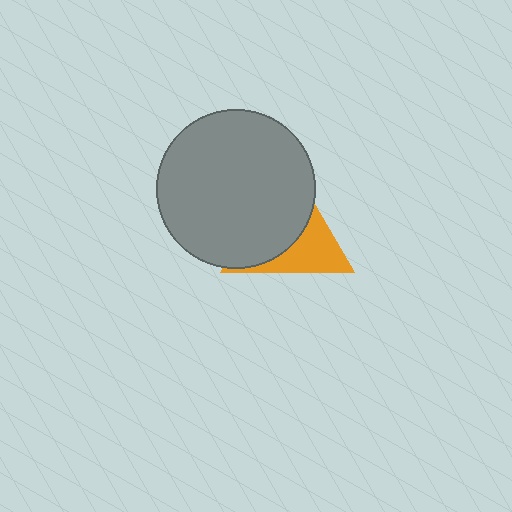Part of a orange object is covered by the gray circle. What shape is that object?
It is a triangle.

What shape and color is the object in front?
The object in front is a gray circle.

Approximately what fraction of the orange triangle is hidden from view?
Roughly 60% of the orange triangle is hidden behind the gray circle.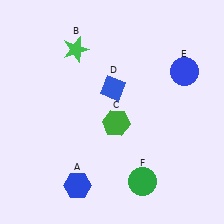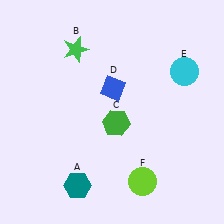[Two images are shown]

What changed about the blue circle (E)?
In Image 1, E is blue. In Image 2, it changed to cyan.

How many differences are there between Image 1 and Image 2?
There are 3 differences between the two images.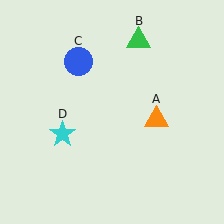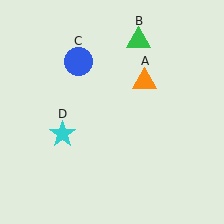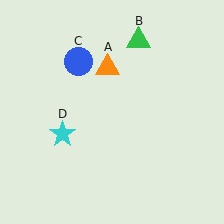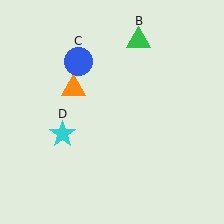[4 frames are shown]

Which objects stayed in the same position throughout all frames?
Green triangle (object B) and blue circle (object C) and cyan star (object D) remained stationary.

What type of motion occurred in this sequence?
The orange triangle (object A) rotated counterclockwise around the center of the scene.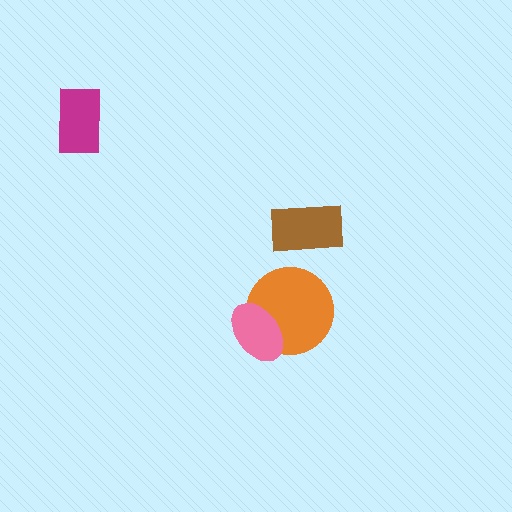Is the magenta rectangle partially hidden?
No, no other shape covers it.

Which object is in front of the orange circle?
The pink ellipse is in front of the orange circle.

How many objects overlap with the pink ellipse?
1 object overlaps with the pink ellipse.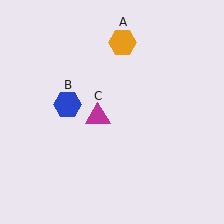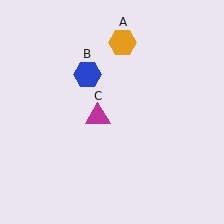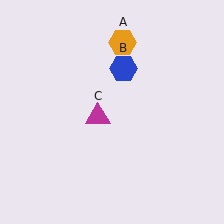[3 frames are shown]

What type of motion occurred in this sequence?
The blue hexagon (object B) rotated clockwise around the center of the scene.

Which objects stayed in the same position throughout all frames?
Orange hexagon (object A) and magenta triangle (object C) remained stationary.